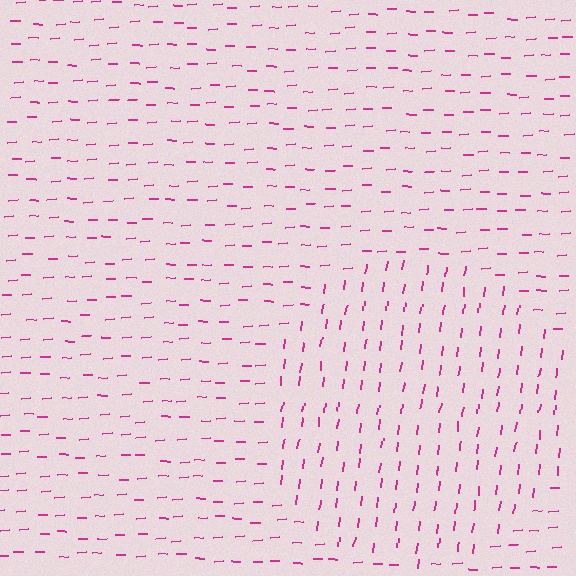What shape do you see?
I see a circle.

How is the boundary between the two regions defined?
The boundary is defined purely by a change in line orientation (approximately 79 degrees difference). All lines are the same color and thickness.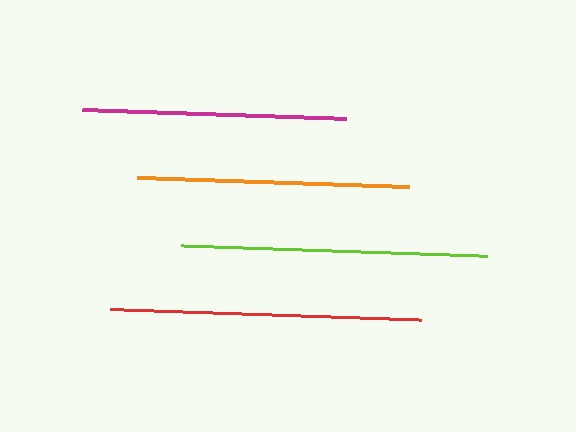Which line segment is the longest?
The red line is the longest at approximately 312 pixels.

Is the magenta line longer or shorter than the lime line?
The lime line is longer than the magenta line.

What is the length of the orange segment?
The orange segment is approximately 273 pixels long.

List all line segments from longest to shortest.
From longest to shortest: red, lime, orange, magenta.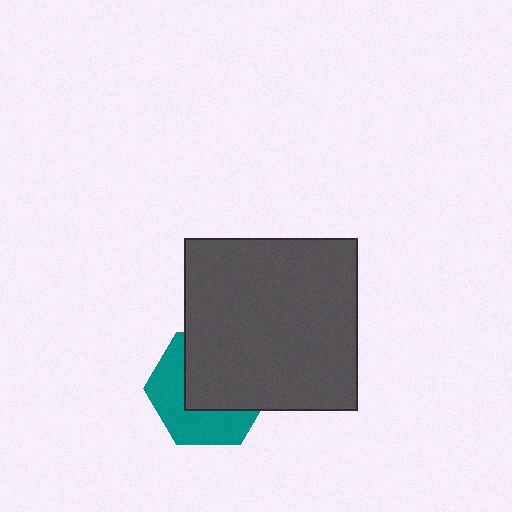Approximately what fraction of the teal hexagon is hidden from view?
Roughly 55% of the teal hexagon is hidden behind the dark gray square.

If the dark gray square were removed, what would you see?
You would see the complete teal hexagon.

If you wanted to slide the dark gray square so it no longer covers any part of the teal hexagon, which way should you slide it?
Slide it toward the upper-right — that is the most direct way to separate the two shapes.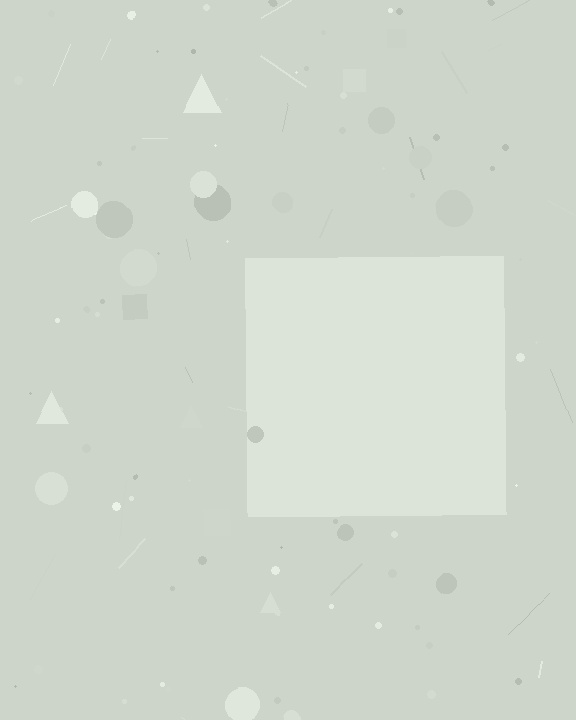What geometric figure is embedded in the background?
A square is embedded in the background.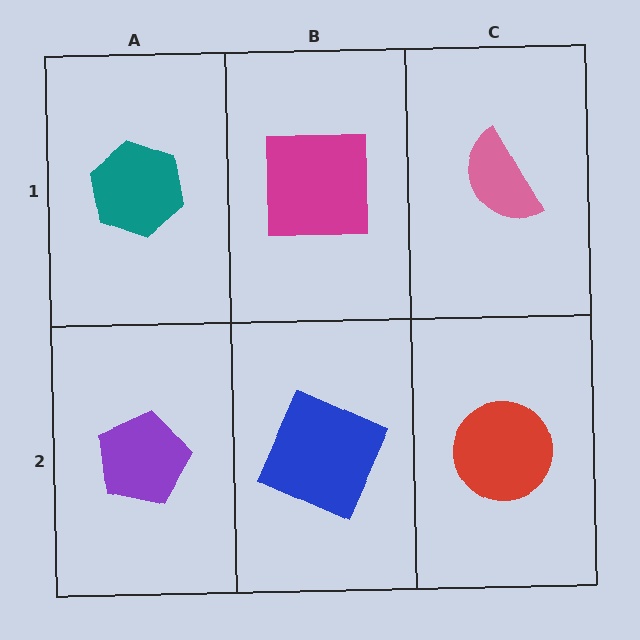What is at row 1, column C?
A pink semicircle.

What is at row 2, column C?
A red circle.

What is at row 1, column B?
A magenta square.